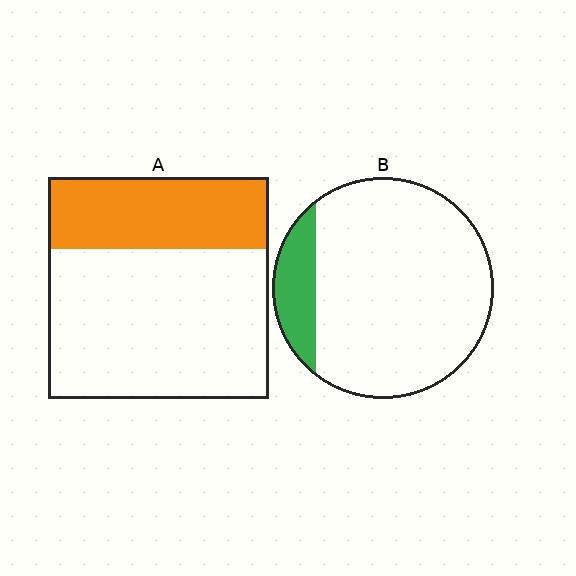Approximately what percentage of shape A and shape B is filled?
A is approximately 30% and B is approximately 15%.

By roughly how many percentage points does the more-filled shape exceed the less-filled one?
By roughly 20 percentage points (A over B).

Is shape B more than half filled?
No.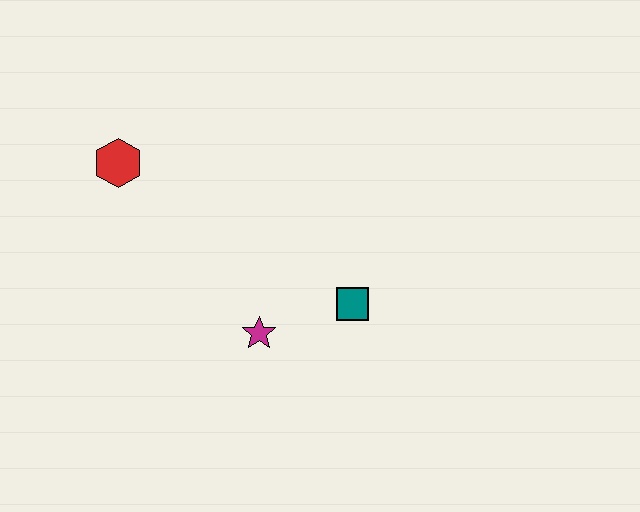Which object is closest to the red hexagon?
The magenta star is closest to the red hexagon.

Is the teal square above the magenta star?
Yes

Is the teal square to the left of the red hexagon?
No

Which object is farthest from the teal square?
The red hexagon is farthest from the teal square.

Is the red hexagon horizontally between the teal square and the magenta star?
No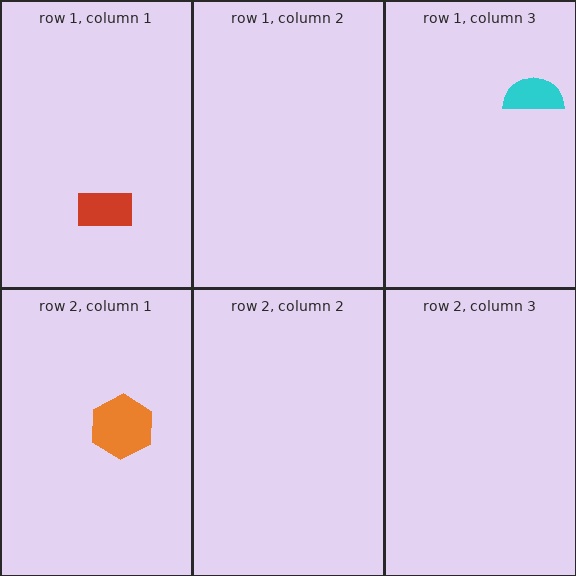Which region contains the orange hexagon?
The row 2, column 1 region.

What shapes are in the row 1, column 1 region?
The red rectangle.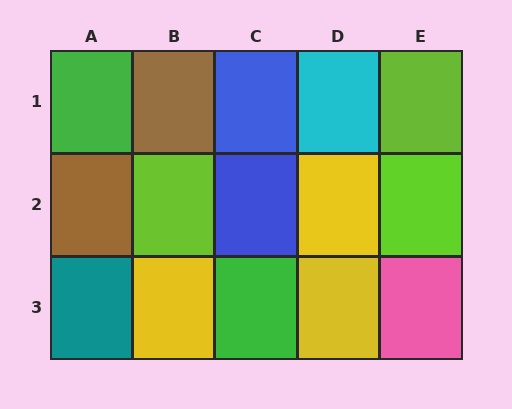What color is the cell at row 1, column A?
Green.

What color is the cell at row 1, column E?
Lime.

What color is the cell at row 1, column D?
Cyan.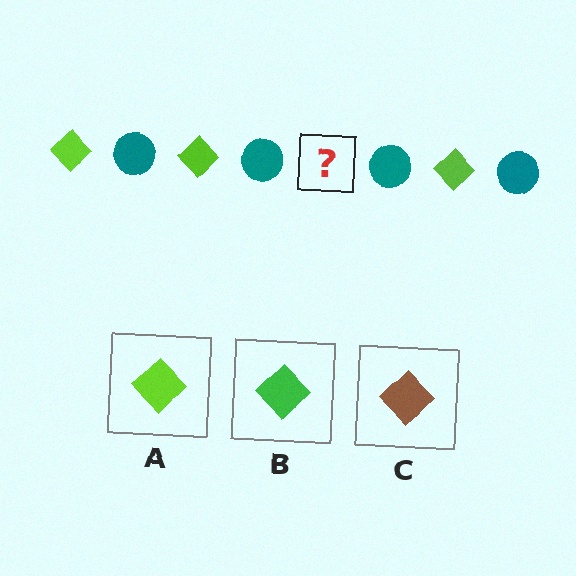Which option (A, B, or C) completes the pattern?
A.